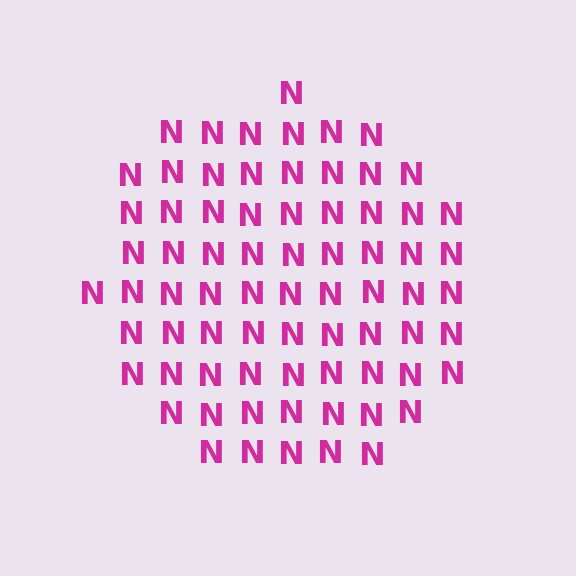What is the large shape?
The large shape is a circle.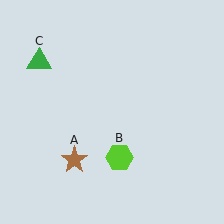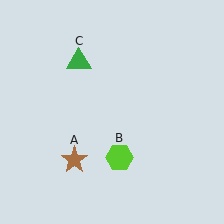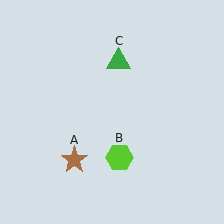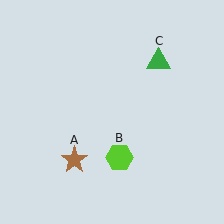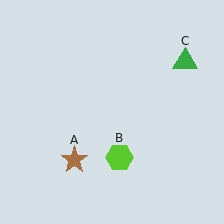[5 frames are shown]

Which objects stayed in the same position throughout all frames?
Brown star (object A) and lime hexagon (object B) remained stationary.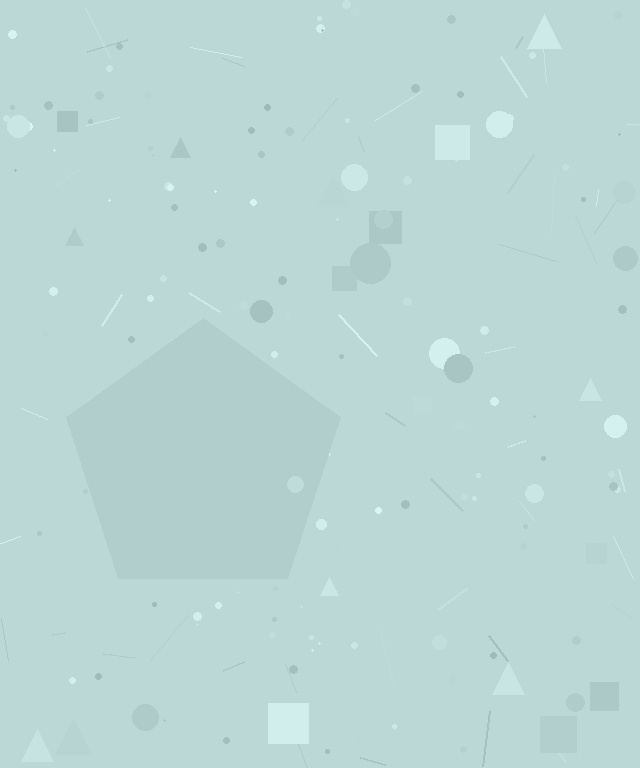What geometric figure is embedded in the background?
A pentagon is embedded in the background.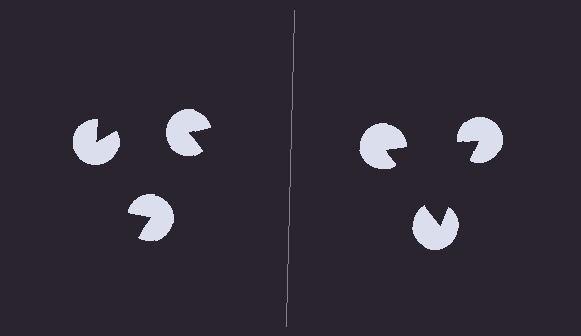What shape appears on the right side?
An illusory triangle.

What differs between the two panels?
The pac-man discs are positioned identically on both sides; only the wedge orientations differ. On the right they align to a triangle; on the left they are misaligned.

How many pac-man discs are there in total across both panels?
6 — 3 on each side.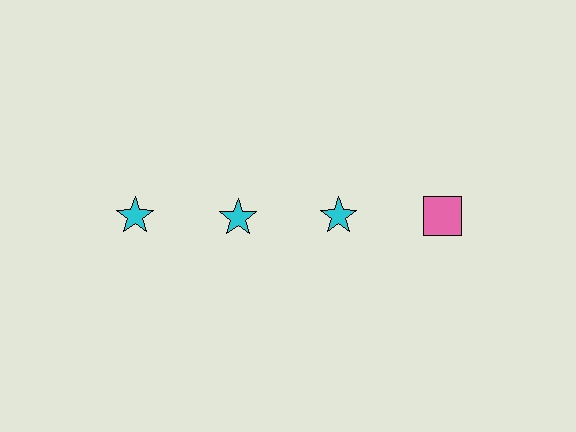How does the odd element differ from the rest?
It differs in both color (pink instead of cyan) and shape (square instead of star).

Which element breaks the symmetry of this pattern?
The pink square in the top row, second from right column breaks the symmetry. All other shapes are cyan stars.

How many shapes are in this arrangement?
There are 4 shapes arranged in a grid pattern.